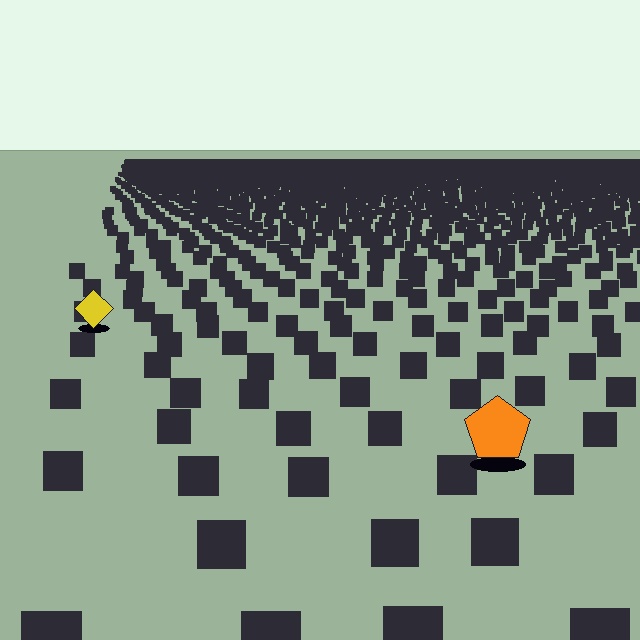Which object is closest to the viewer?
The orange pentagon is closest. The texture marks near it are larger and more spread out.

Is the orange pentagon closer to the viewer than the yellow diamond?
Yes. The orange pentagon is closer — you can tell from the texture gradient: the ground texture is coarser near it.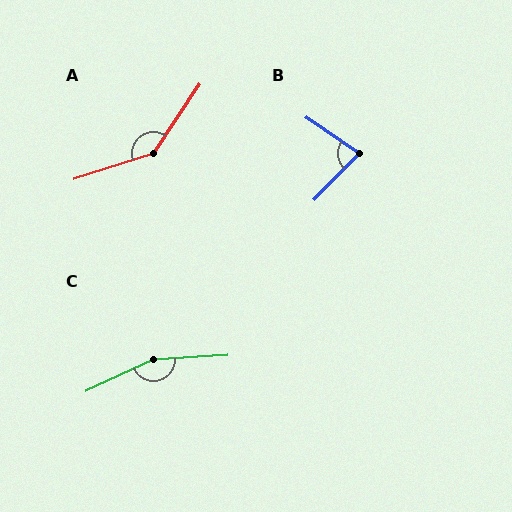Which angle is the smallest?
B, at approximately 80 degrees.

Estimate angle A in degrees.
Approximately 141 degrees.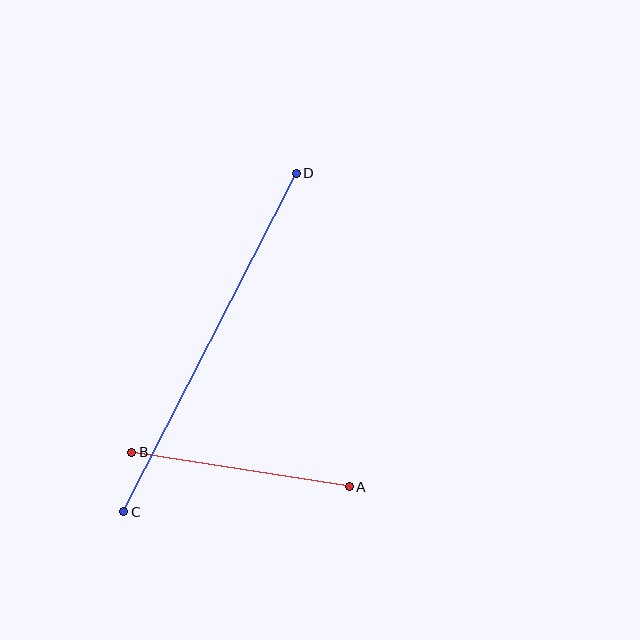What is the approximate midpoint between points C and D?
The midpoint is at approximately (210, 342) pixels.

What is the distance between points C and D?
The distance is approximately 380 pixels.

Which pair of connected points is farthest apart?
Points C and D are farthest apart.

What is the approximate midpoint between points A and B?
The midpoint is at approximately (241, 469) pixels.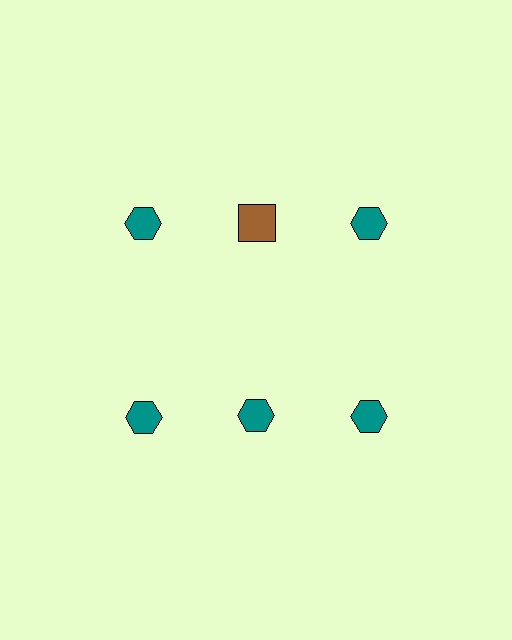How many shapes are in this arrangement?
There are 6 shapes arranged in a grid pattern.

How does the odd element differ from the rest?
It differs in both color (brown instead of teal) and shape (square instead of hexagon).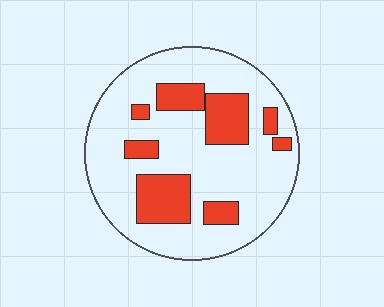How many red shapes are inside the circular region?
8.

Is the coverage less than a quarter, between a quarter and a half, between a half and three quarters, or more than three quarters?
Less than a quarter.